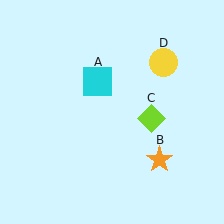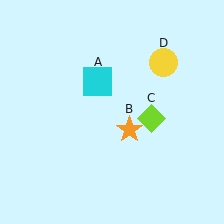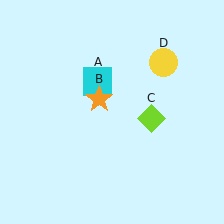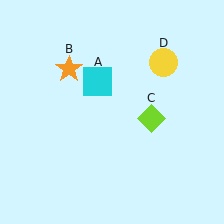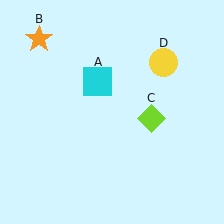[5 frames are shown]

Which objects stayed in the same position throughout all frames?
Cyan square (object A) and lime diamond (object C) and yellow circle (object D) remained stationary.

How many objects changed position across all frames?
1 object changed position: orange star (object B).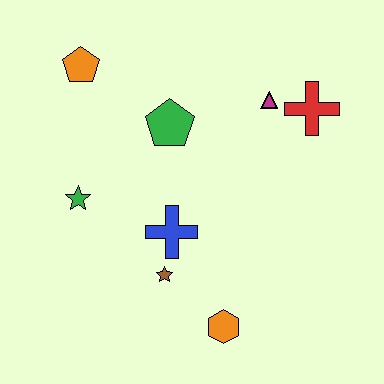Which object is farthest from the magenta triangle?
The orange hexagon is farthest from the magenta triangle.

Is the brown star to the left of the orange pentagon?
No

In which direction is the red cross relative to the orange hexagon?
The red cross is above the orange hexagon.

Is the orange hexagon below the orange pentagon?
Yes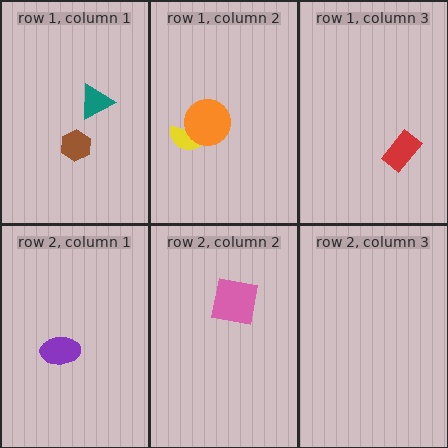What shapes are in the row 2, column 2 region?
The pink square.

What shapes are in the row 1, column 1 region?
The brown hexagon, the teal triangle.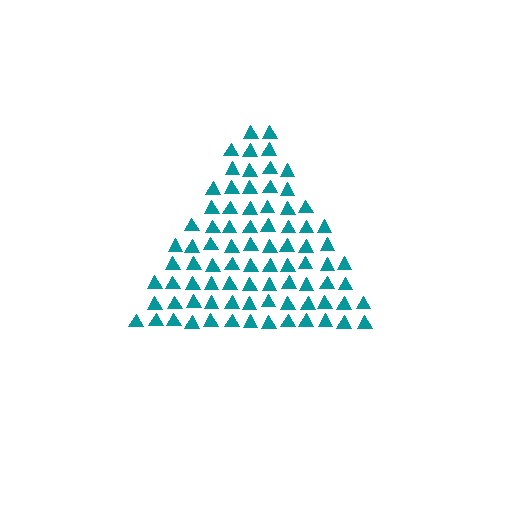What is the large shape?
The large shape is a triangle.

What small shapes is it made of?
It is made of small triangles.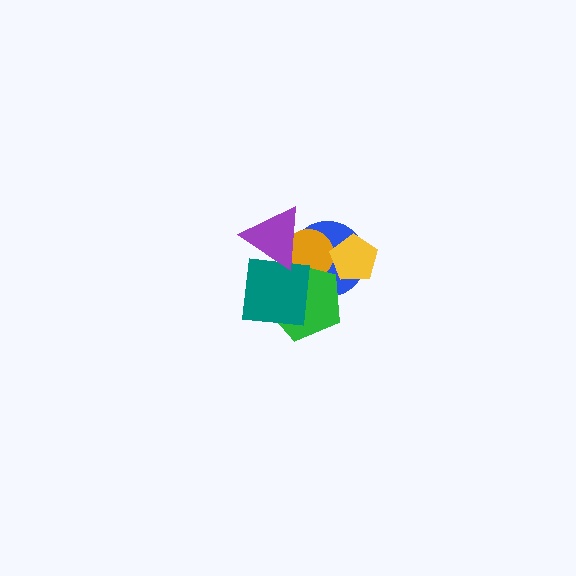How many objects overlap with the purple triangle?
4 objects overlap with the purple triangle.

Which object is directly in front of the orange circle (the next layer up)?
The green pentagon is directly in front of the orange circle.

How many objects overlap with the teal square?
4 objects overlap with the teal square.